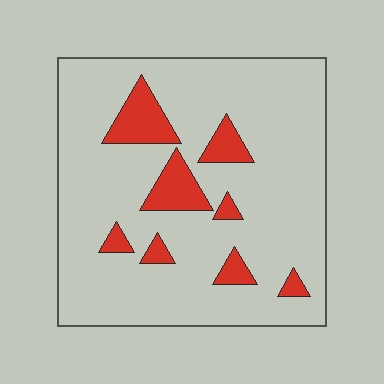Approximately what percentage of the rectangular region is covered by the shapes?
Approximately 15%.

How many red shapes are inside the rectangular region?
8.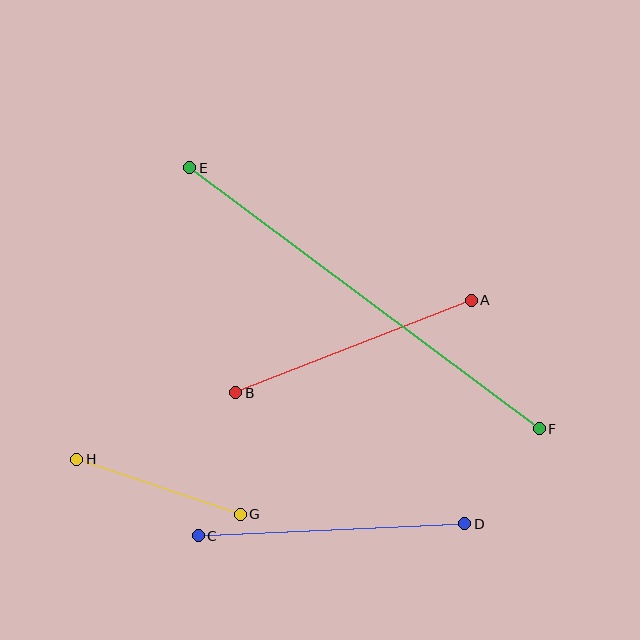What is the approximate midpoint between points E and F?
The midpoint is at approximately (365, 298) pixels.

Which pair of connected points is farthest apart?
Points E and F are farthest apart.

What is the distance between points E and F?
The distance is approximately 436 pixels.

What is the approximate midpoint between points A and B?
The midpoint is at approximately (354, 347) pixels.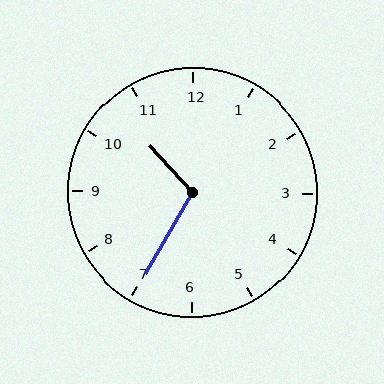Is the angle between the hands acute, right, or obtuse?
It is obtuse.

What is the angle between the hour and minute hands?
Approximately 108 degrees.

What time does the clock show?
10:35.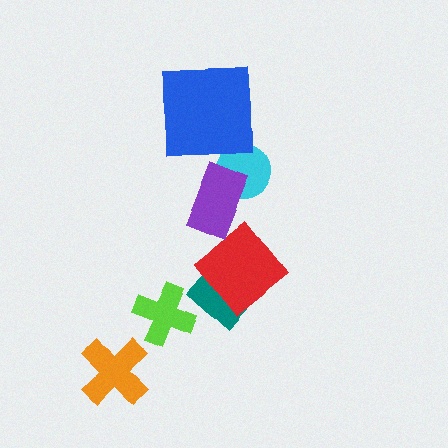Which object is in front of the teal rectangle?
The red diamond is in front of the teal rectangle.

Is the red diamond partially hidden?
Yes, it is partially covered by another shape.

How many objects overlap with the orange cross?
0 objects overlap with the orange cross.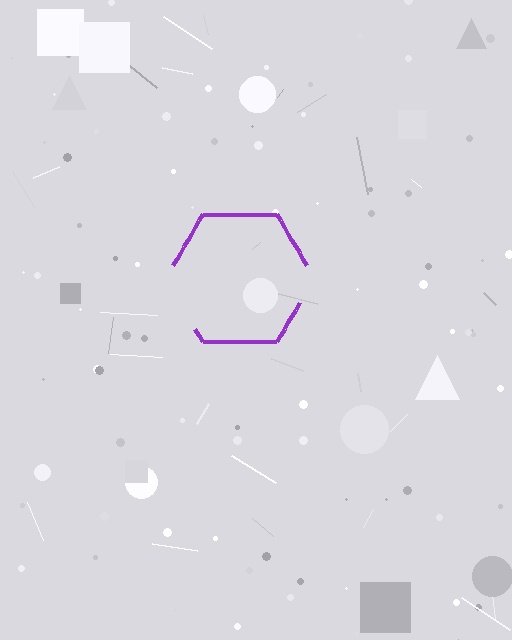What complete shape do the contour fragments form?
The contour fragments form a hexagon.